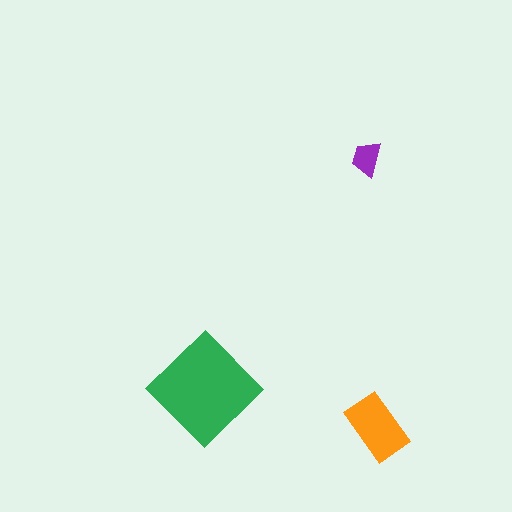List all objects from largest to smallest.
The green diamond, the orange rectangle, the purple trapezoid.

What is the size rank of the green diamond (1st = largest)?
1st.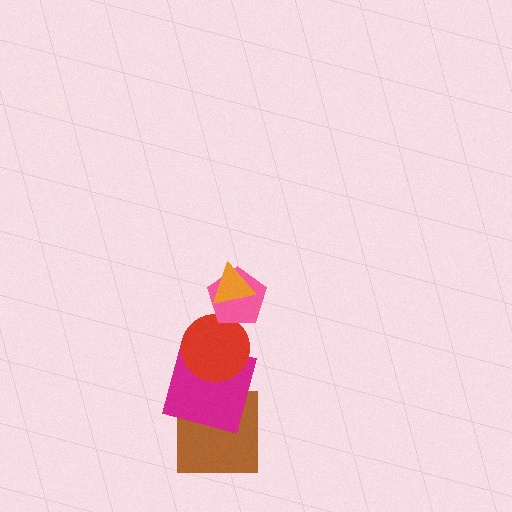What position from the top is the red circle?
The red circle is 3rd from the top.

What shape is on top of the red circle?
The pink pentagon is on top of the red circle.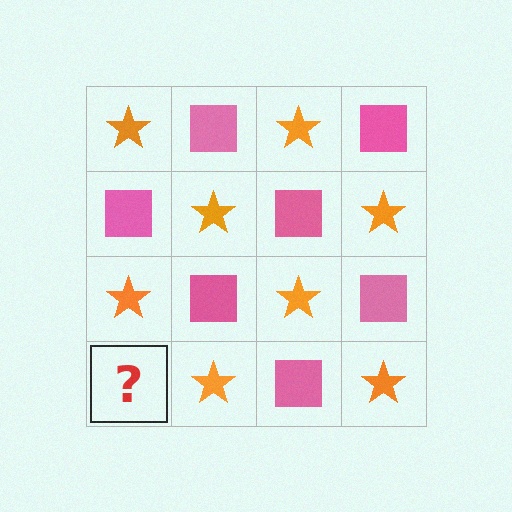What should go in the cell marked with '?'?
The missing cell should contain a pink square.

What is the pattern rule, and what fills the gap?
The rule is that it alternates orange star and pink square in a checkerboard pattern. The gap should be filled with a pink square.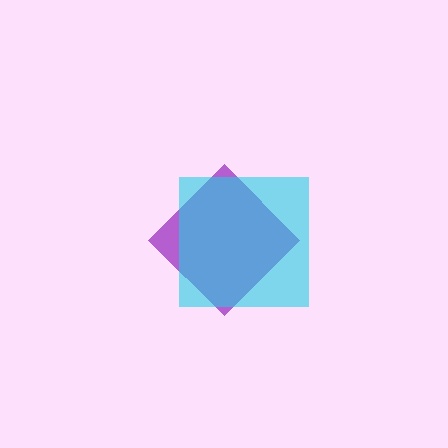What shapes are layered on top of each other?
The layered shapes are: a purple diamond, a cyan square.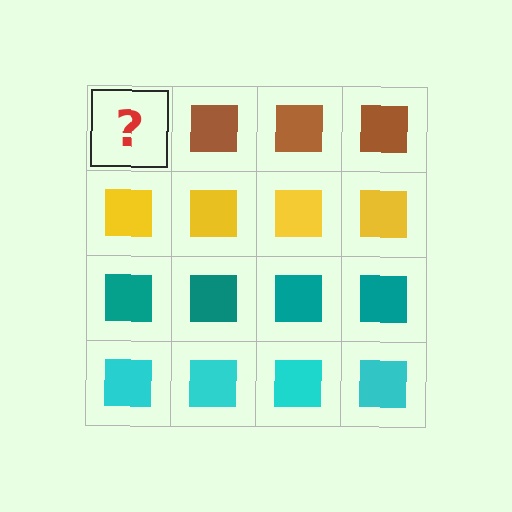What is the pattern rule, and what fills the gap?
The rule is that each row has a consistent color. The gap should be filled with a brown square.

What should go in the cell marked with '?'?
The missing cell should contain a brown square.